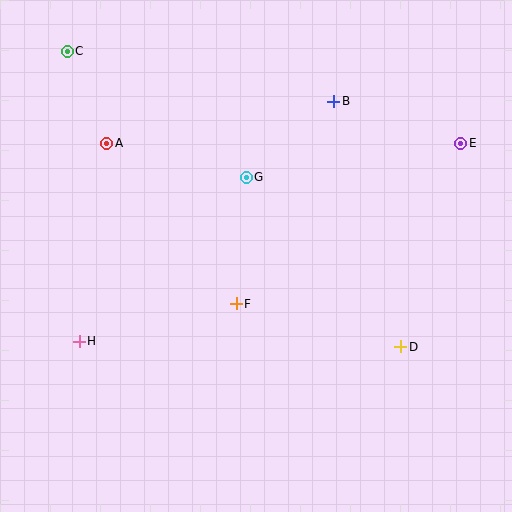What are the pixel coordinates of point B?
Point B is at (334, 102).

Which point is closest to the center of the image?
Point F at (236, 304) is closest to the center.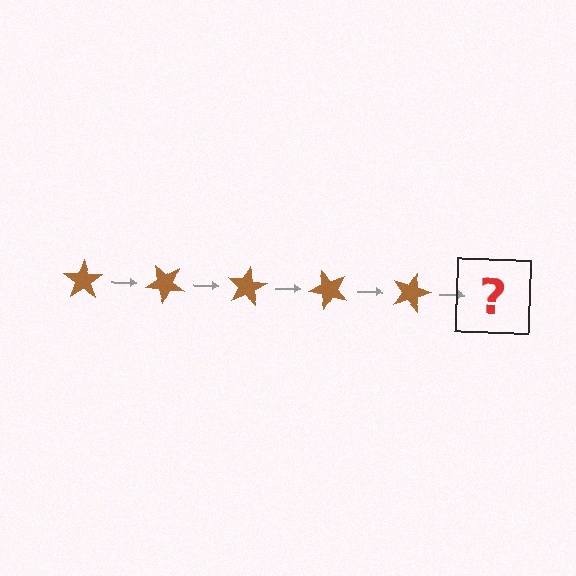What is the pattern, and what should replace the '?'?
The pattern is that the star rotates 40 degrees each step. The '?' should be a brown star rotated 200 degrees.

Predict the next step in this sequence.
The next step is a brown star rotated 200 degrees.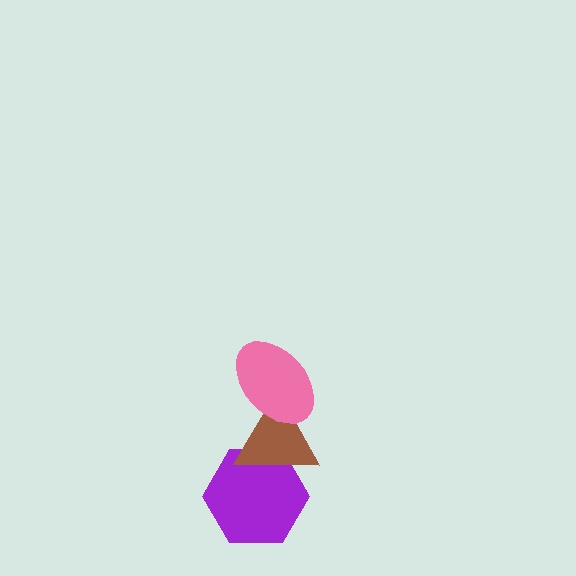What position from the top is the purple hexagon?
The purple hexagon is 3rd from the top.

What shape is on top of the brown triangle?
The pink ellipse is on top of the brown triangle.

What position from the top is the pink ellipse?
The pink ellipse is 1st from the top.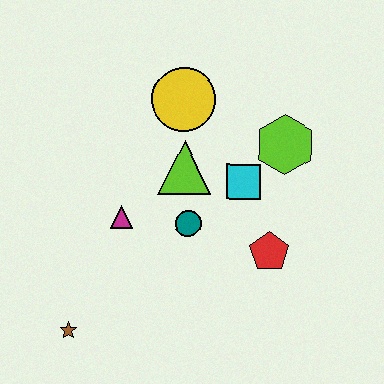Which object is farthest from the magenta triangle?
The lime hexagon is farthest from the magenta triangle.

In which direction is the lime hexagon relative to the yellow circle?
The lime hexagon is to the right of the yellow circle.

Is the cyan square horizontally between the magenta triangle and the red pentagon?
Yes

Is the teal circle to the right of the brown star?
Yes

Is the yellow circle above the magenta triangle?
Yes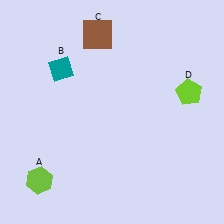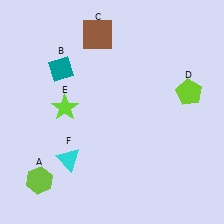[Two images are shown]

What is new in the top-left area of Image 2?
A lime star (E) was added in the top-left area of Image 2.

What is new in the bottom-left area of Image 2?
A cyan triangle (F) was added in the bottom-left area of Image 2.